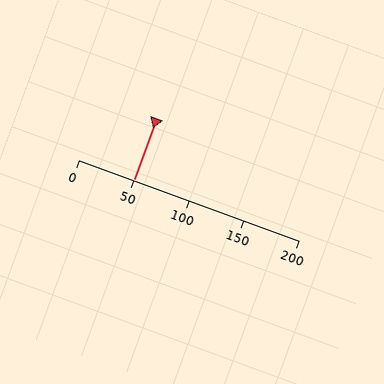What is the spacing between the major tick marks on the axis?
The major ticks are spaced 50 apart.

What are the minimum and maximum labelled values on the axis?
The axis runs from 0 to 200.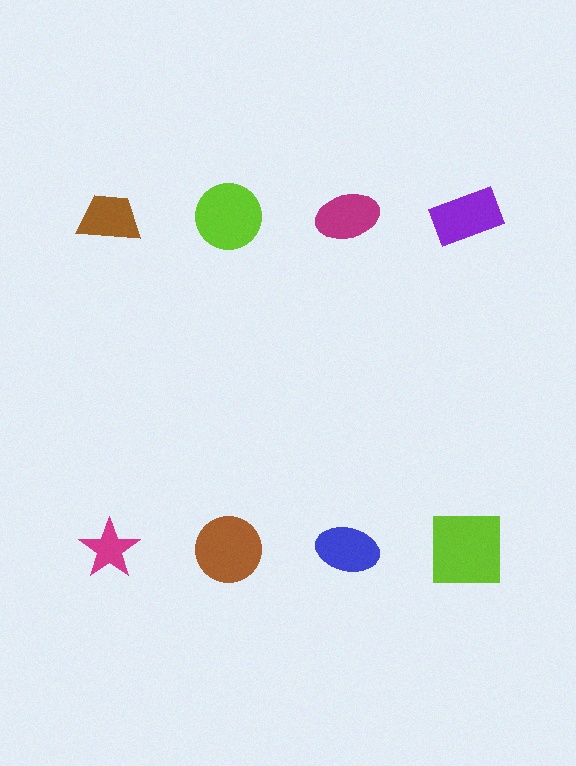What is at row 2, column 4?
A lime square.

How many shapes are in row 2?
4 shapes.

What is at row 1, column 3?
A magenta ellipse.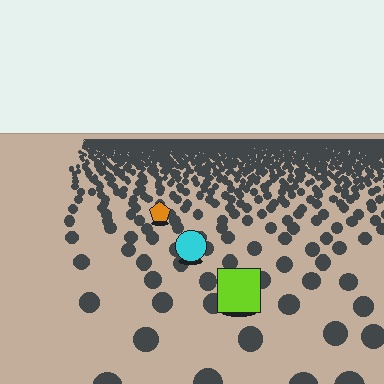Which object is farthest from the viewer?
The orange pentagon is farthest from the viewer. It appears smaller and the ground texture around it is denser.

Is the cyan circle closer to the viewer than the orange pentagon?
Yes. The cyan circle is closer — you can tell from the texture gradient: the ground texture is coarser near it.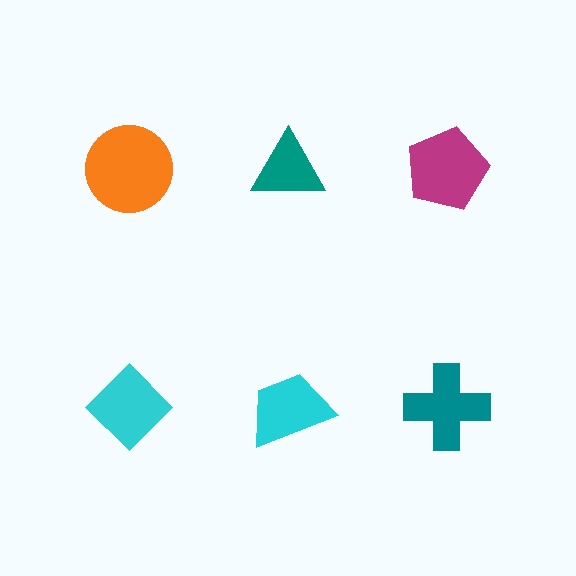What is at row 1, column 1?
An orange circle.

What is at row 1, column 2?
A teal triangle.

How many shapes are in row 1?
3 shapes.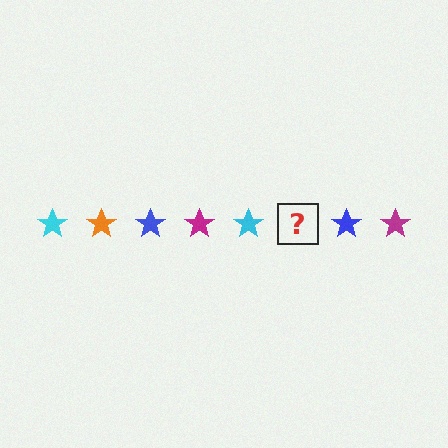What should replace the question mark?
The question mark should be replaced with an orange star.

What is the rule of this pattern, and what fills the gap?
The rule is that the pattern cycles through cyan, orange, blue, magenta stars. The gap should be filled with an orange star.